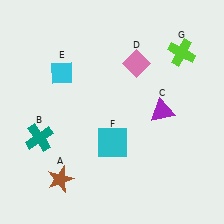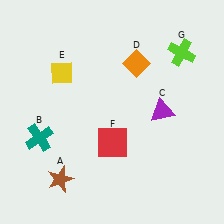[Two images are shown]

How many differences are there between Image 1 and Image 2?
There are 3 differences between the two images.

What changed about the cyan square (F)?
In Image 1, F is cyan. In Image 2, it changed to red.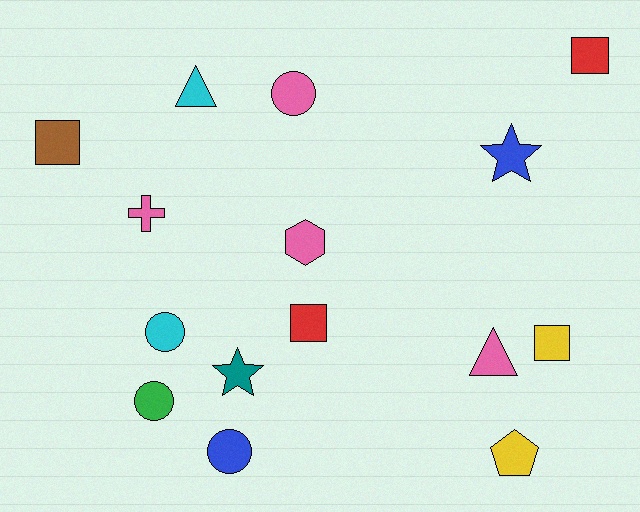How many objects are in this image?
There are 15 objects.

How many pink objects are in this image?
There are 4 pink objects.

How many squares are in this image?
There are 4 squares.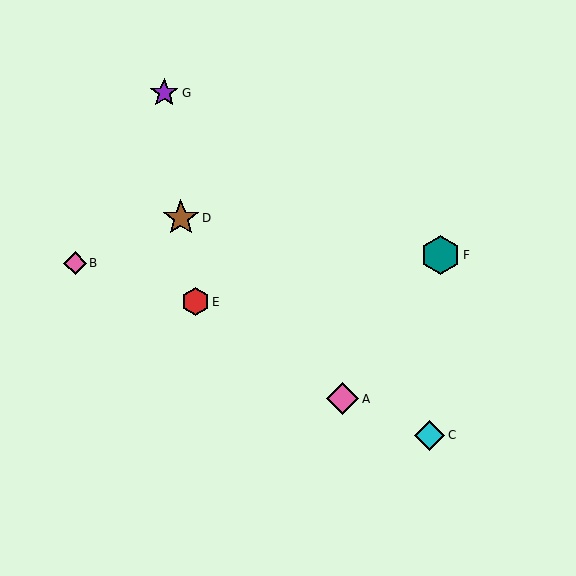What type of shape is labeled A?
Shape A is a pink diamond.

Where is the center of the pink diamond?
The center of the pink diamond is at (75, 263).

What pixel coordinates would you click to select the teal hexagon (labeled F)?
Click at (441, 255) to select the teal hexagon F.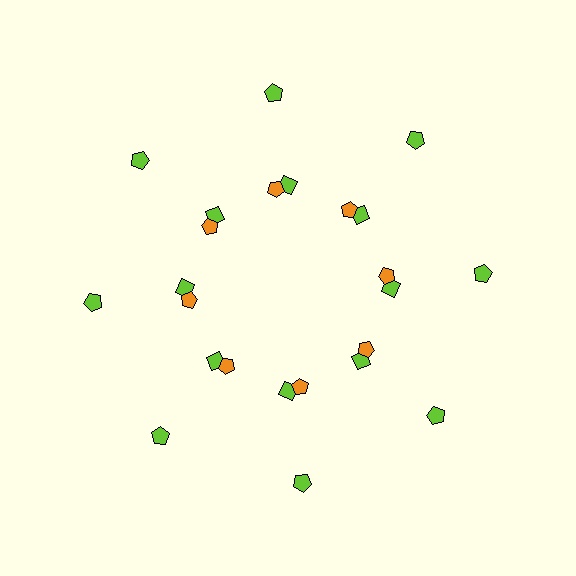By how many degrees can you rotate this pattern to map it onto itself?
The pattern maps onto itself every 45 degrees of rotation.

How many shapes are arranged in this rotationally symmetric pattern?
There are 24 shapes, arranged in 8 groups of 3.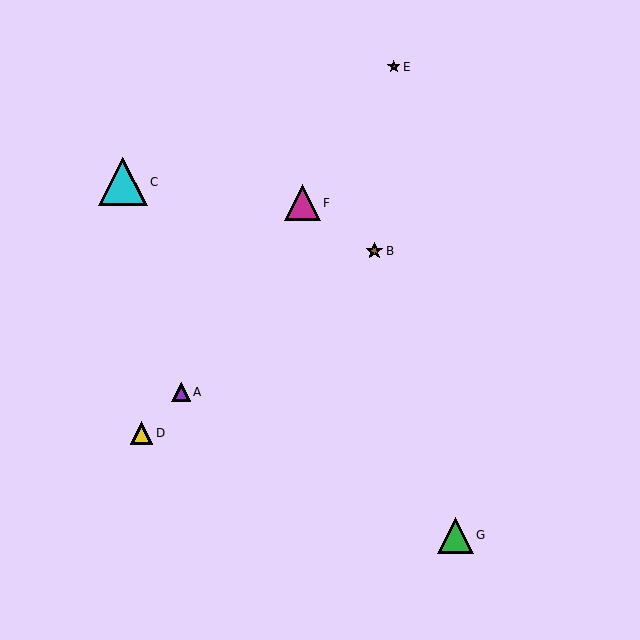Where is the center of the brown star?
The center of the brown star is at (374, 251).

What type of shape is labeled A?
Shape A is a purple triangle.